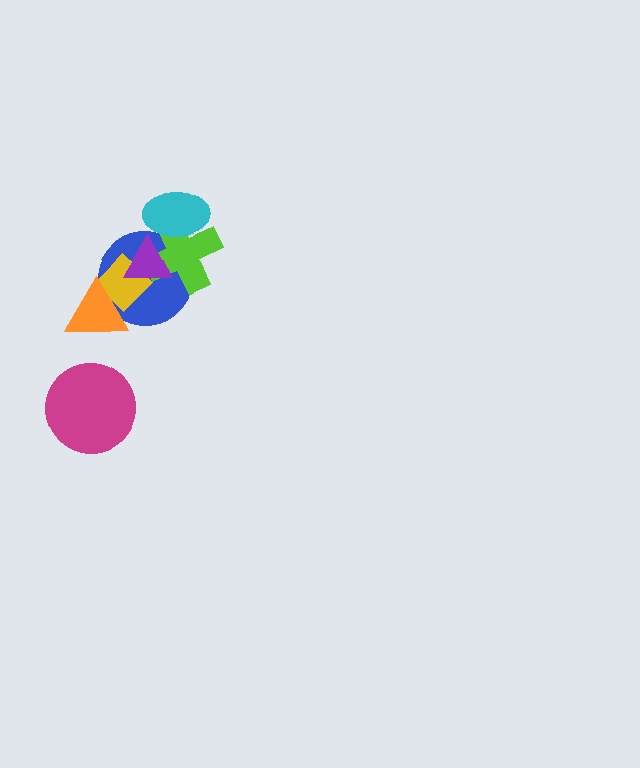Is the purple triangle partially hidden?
No, no other shape covers it.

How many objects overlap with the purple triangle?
3 objects overlap with the purple triangle.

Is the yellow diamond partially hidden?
Yes, it is partially covered by another shape.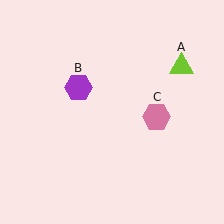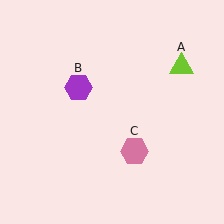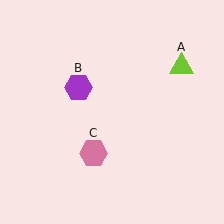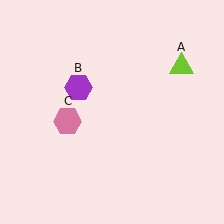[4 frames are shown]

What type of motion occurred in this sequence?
The pink hexagon (object C) rotated clockwise around the center of the scene.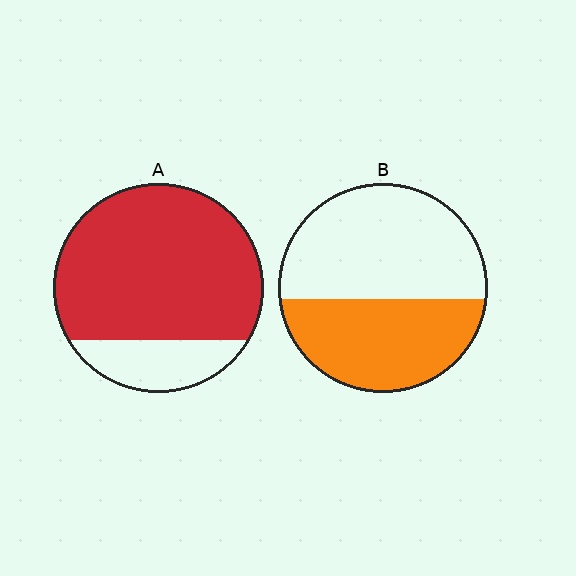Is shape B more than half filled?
No.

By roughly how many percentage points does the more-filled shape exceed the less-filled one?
By roughly 35 percentage points (A over B).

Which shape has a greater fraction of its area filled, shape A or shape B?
Shape A.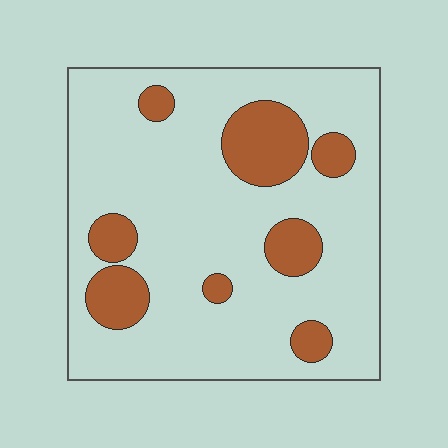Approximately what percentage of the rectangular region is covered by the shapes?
Approximately 20%.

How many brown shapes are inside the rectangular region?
8.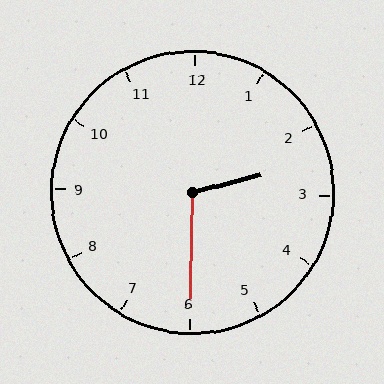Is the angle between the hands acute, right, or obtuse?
It is obtuse.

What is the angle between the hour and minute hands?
Approximately 105 degrees.